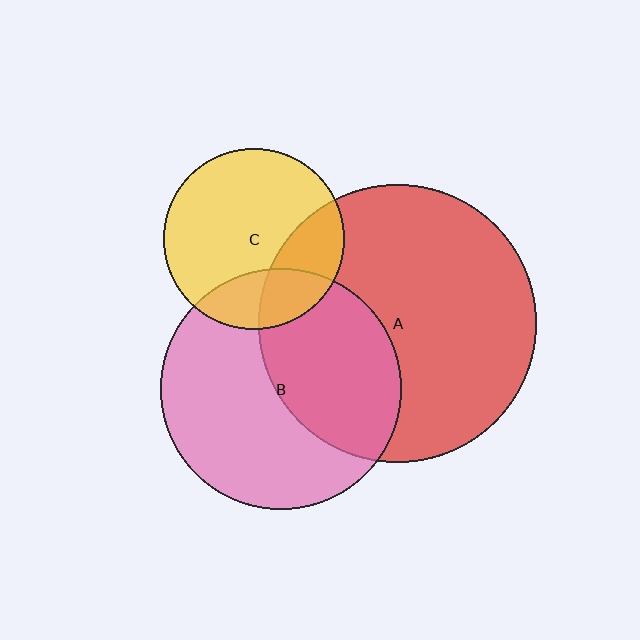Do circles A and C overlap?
Yes.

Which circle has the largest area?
Circle A (red).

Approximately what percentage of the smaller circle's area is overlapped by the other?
Approximately 25%.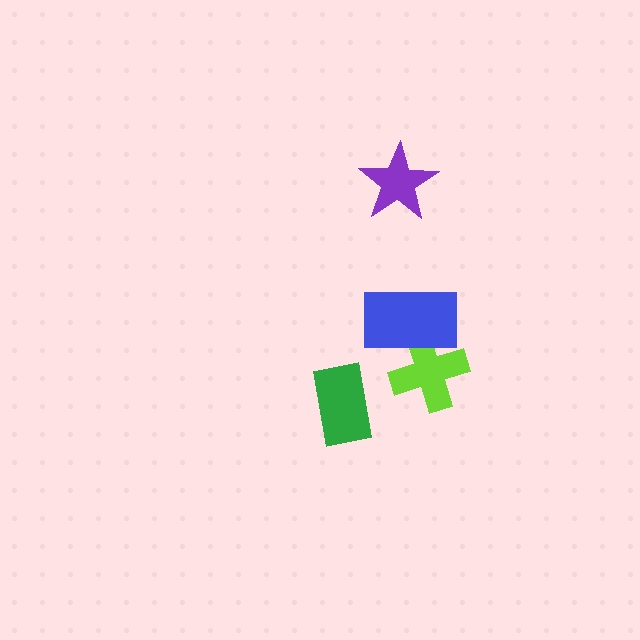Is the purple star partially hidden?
No, no other shape covers it.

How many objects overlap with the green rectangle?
0 objects overlap with the green rectangle.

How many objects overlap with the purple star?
0 objects overlap with the purple star.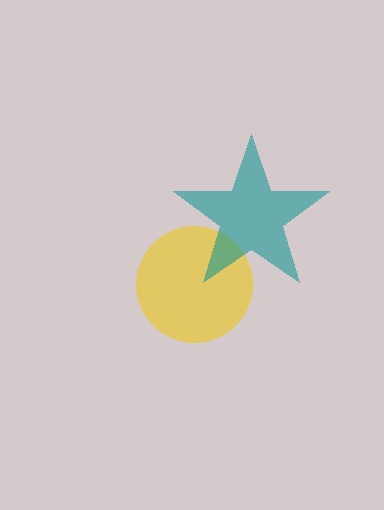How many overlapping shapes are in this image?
There are 2 overlapping shapes in the image.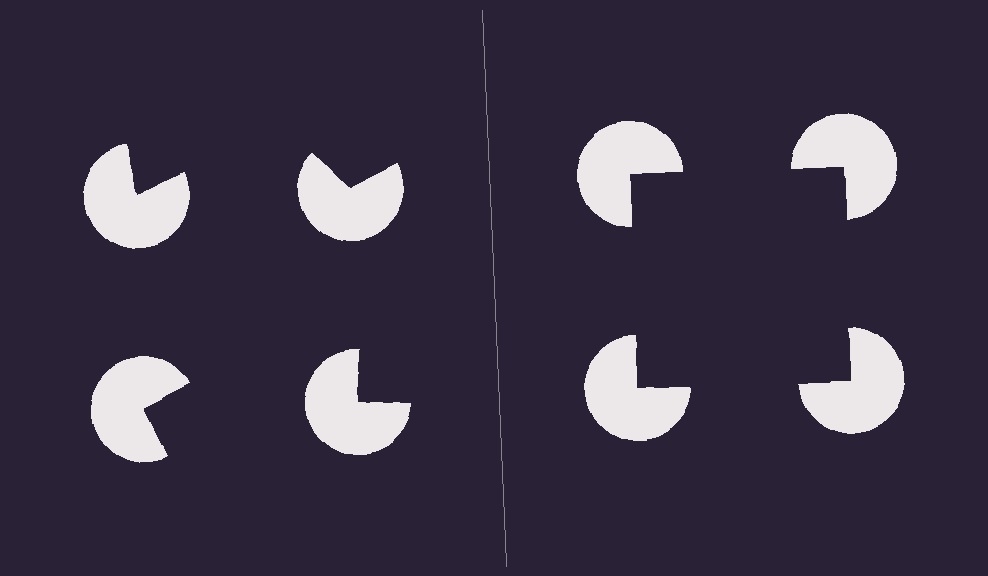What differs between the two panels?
The pac-man discs are positioned identically on both sides; only the wedge orientations differ. On the right they align to a square; on the left they are misaligned.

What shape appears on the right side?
An illusory square.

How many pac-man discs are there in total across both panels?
8 — 4 on each side.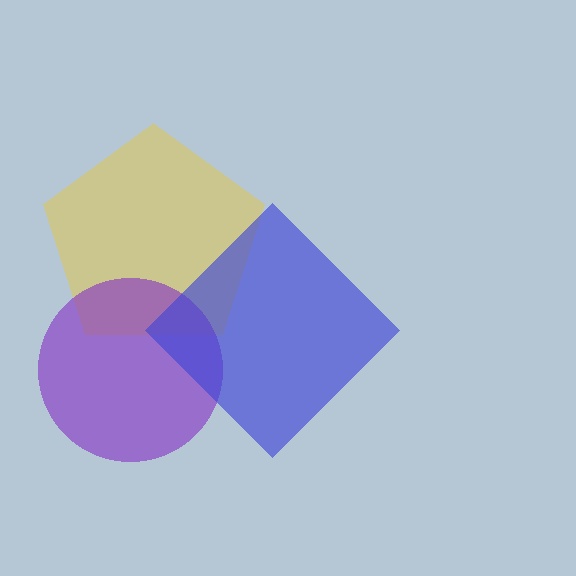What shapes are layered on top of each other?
The layered shapes are: a yellow pentagon, a purple circle, a blue diamond.